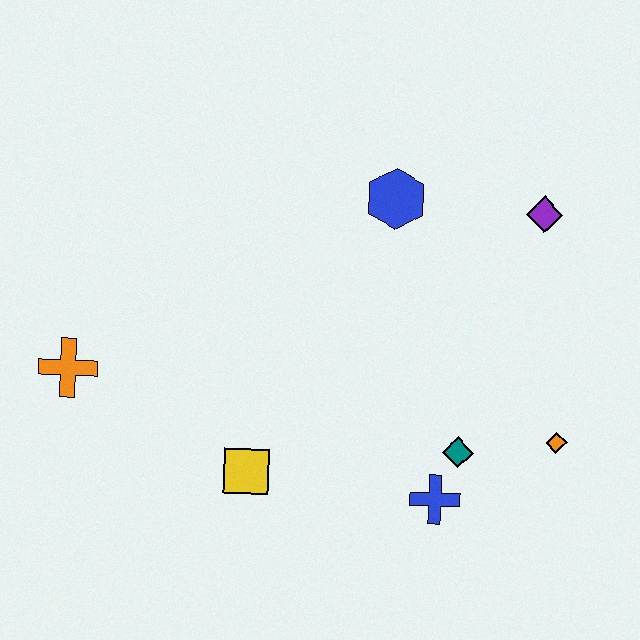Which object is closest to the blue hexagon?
The purple diamond is closest to the blue hexagon.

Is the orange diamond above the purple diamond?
No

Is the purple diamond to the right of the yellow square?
Yes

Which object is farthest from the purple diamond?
The orange cross is farthest from the purple diamond.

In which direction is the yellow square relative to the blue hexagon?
The yellow square is below the blue hexagon.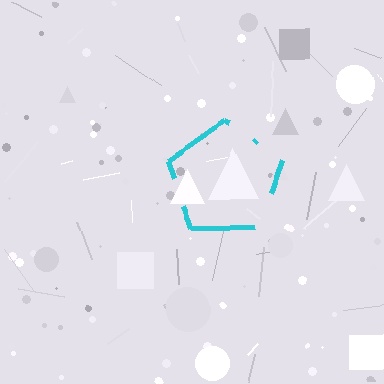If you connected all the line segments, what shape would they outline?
They would outline a pentagon.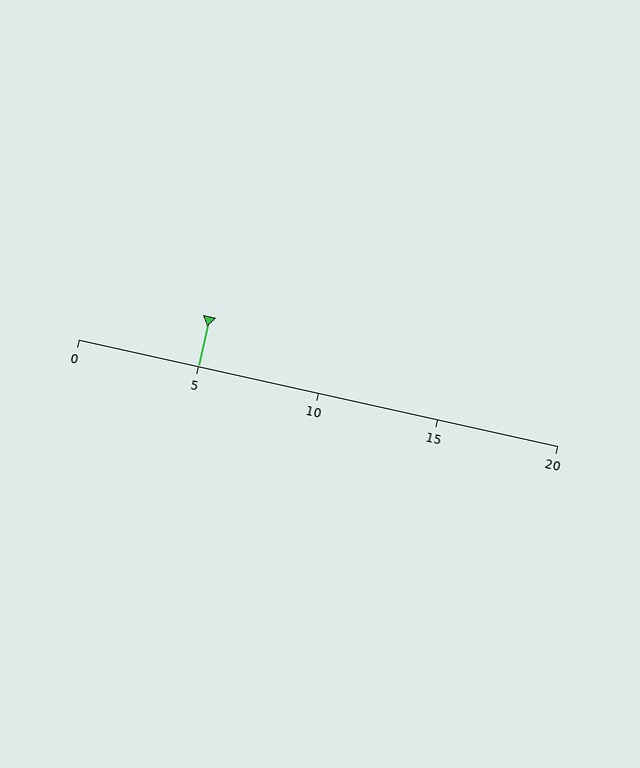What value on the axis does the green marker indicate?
The marker indicates approximately 5.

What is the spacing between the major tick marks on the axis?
The major ticks are spaced 5 apart.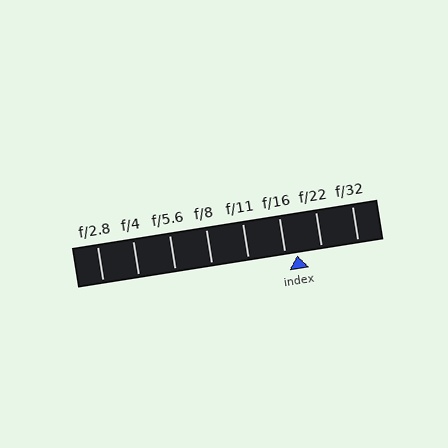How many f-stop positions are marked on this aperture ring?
There are 8 f-stop positions marked.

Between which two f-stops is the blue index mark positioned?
The index mark is between f/16 and f/22.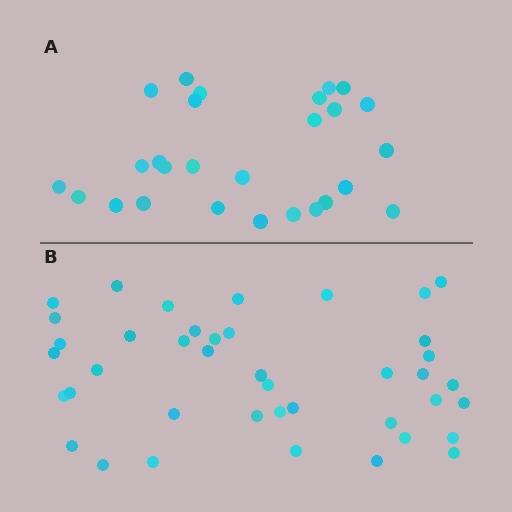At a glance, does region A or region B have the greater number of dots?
Region B (the bottom region) has more dots.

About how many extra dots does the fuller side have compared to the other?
Region B has approximately 15 more dots than region A.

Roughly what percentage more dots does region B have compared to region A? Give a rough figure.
About 50% more.